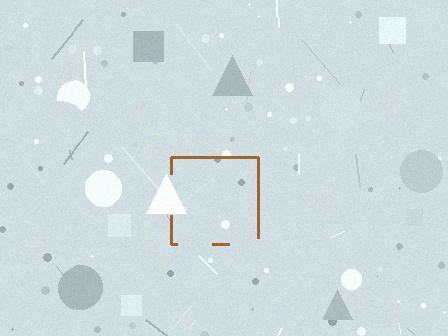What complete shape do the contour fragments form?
The contour fragments form a square.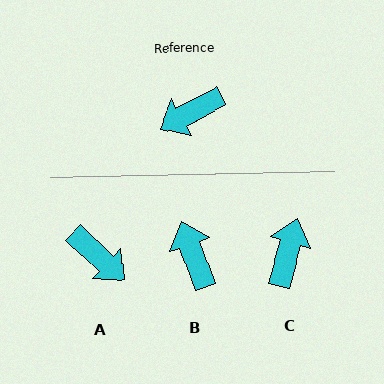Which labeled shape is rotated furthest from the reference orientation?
C, about 134 degrees away.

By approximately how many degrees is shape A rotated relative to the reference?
Approximately 109 degrees counter-clockwise.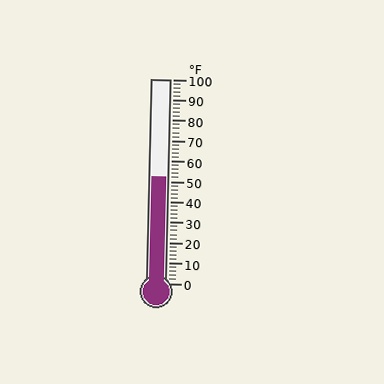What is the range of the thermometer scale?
The thermometer scale ranges from 0°F to 100°F.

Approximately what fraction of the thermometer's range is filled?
The thermometer is filled to approximately 50% of its range.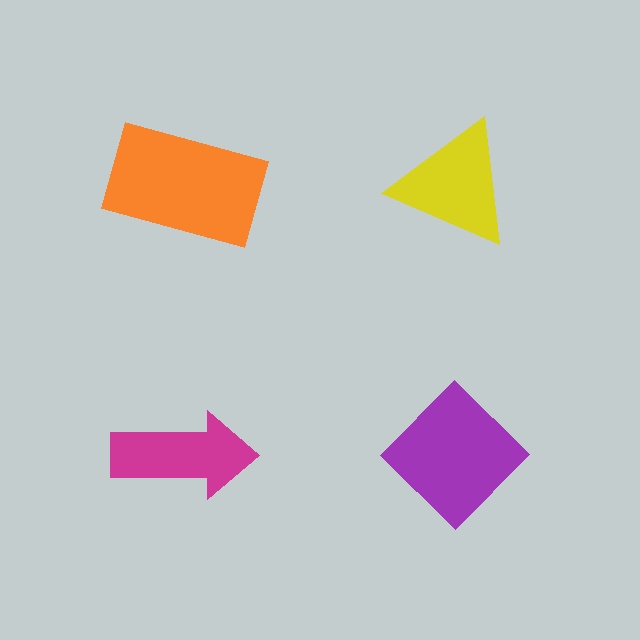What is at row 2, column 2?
A purple diamond.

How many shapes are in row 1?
2 shapes.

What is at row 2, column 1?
A magenta arrow.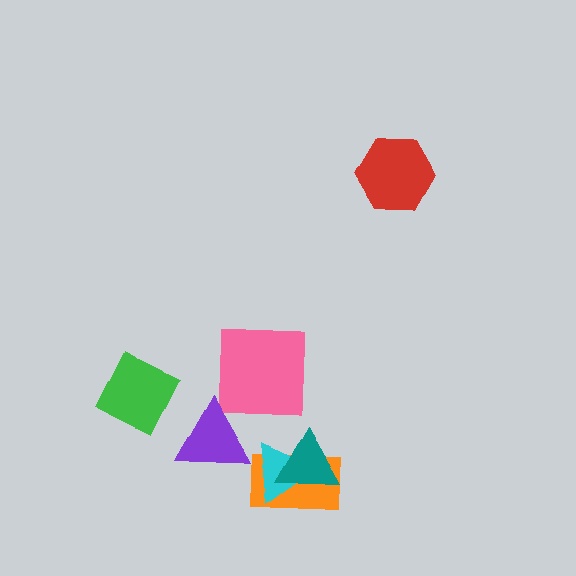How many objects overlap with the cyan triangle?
2 objects overlap with the cyan triangle.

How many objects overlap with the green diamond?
0 objects overlap with the green diamond.